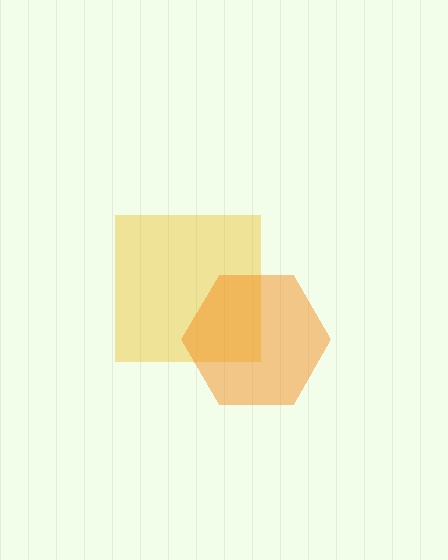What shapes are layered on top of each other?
The layered shapes are: a yellow square, an orange hexagon.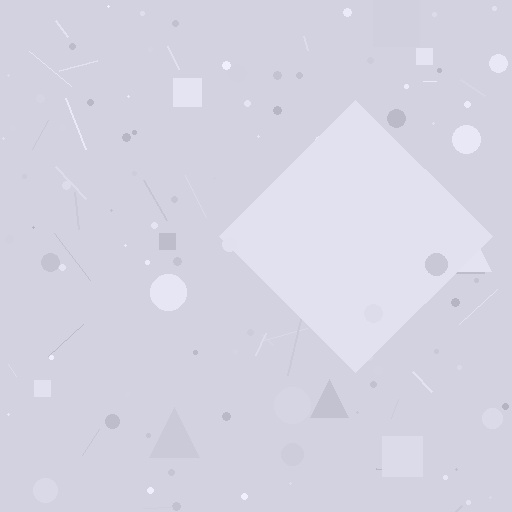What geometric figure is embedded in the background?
A diamond is embedded in the background.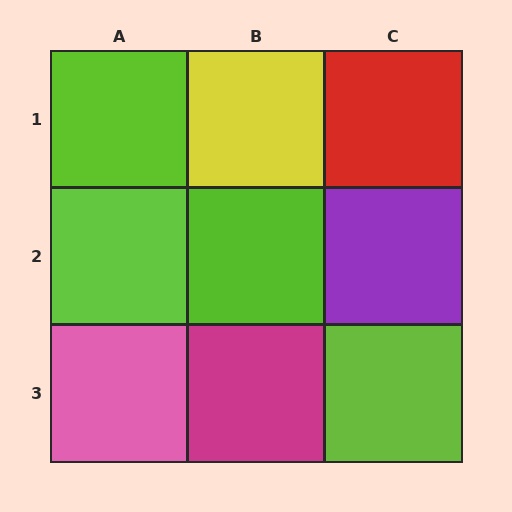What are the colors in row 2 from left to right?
Lime, lime, purple.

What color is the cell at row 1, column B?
Yellow.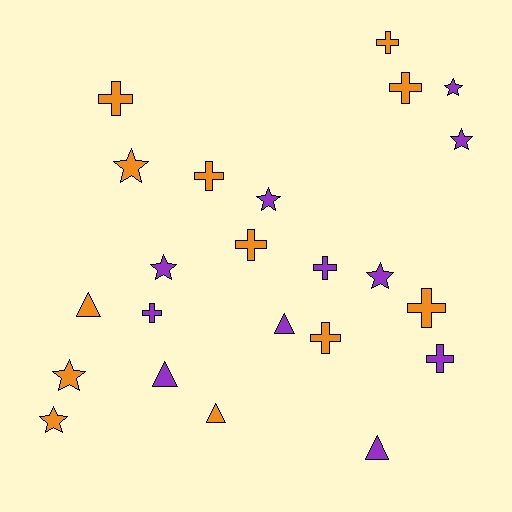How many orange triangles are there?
There are 2 orange triangles.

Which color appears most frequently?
Orange, with 12 objects.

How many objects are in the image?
There are 23 objects.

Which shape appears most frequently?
Cross, with 10 objects.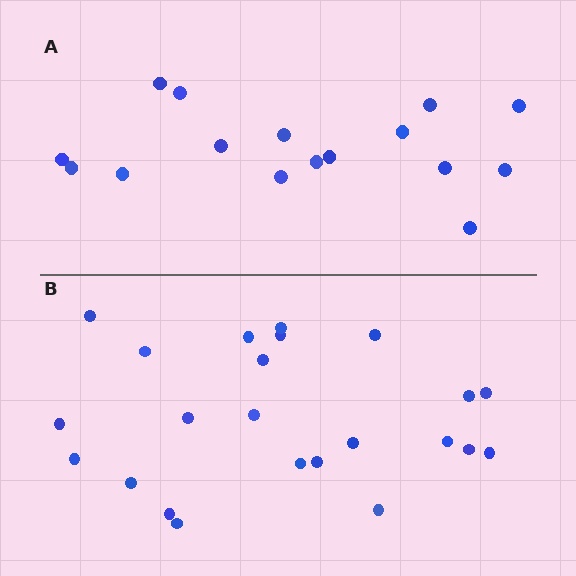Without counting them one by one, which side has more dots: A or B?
Region B (the bottom region) has more dots.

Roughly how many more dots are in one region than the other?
Region B has roughly 8 or so more dots than region A.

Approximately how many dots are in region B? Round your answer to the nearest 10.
About 20 dots. (The exact count is 23, which rounds to 20.)